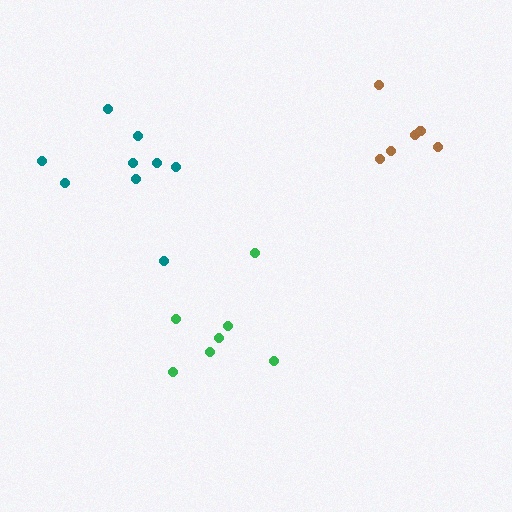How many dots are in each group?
Group 1: 7 dots, Group 2: 6 dots, Group 3: 9 dots (22 total).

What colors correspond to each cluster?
The clusters are colored: green, brown, teal.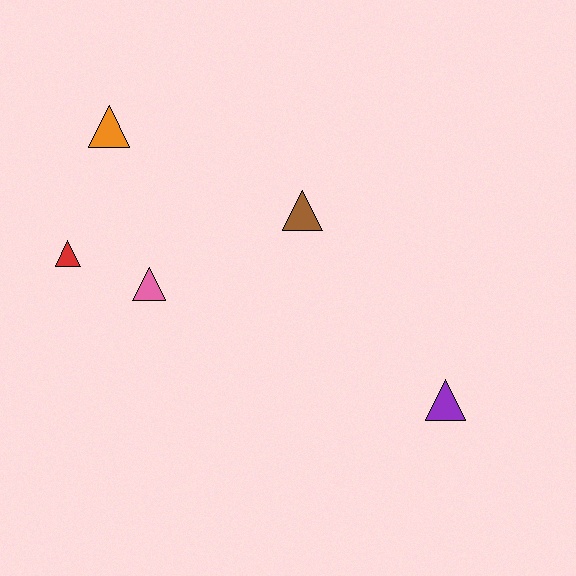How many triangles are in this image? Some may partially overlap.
There are 5 triangles.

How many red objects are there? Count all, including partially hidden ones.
There is 1 red object.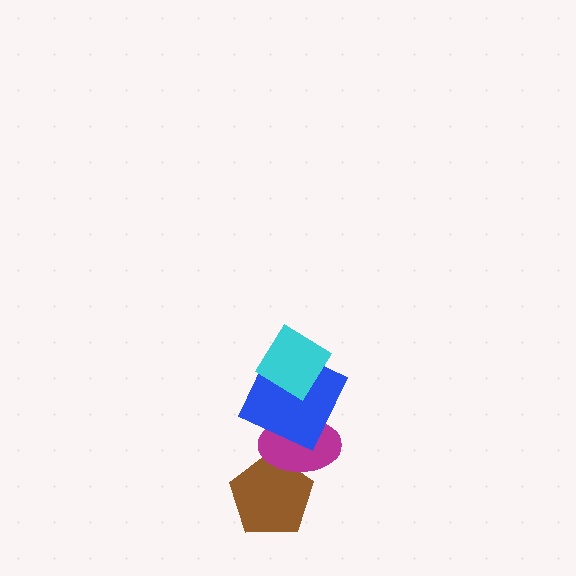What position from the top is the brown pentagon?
The brown pentagon is 4th from the top.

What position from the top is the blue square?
The blue square is 2nd from the top.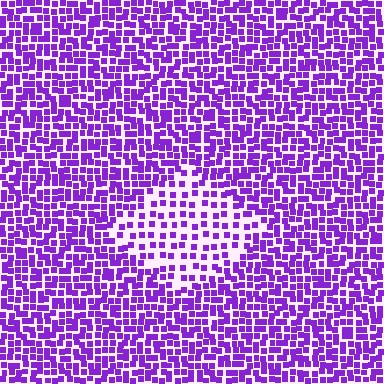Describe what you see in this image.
The image contains small purple elements arranged at two different densities. A diamond-shaped region is visible where the elements are less densely packed than the surrounding area.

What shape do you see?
I see a diamond.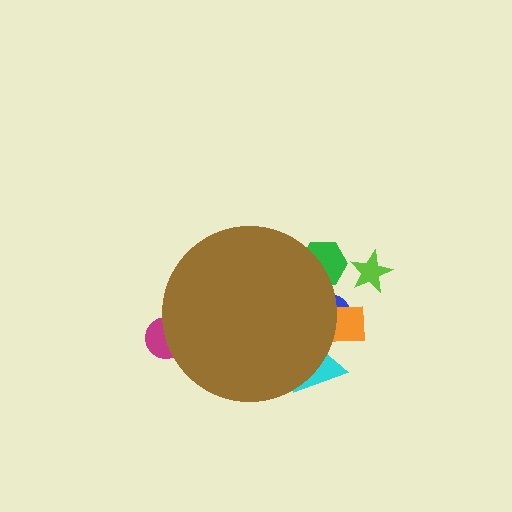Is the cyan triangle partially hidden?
Yes, the cyan triangle is partially hidden behind the brown circle.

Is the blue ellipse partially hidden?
Yes, the blue ellipse is partially hidden behind the brown circle.